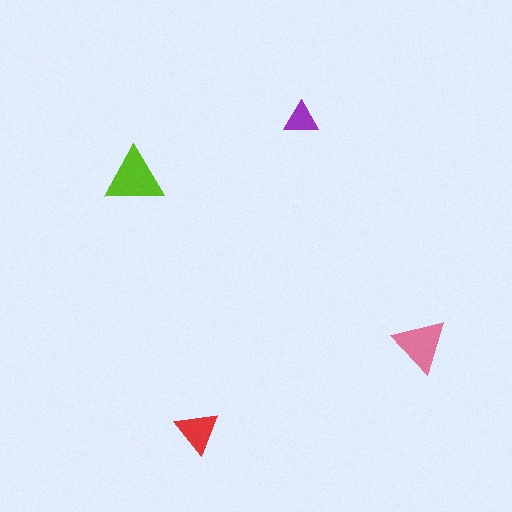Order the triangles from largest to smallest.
the lime one, the pink one, the red one, the purple one.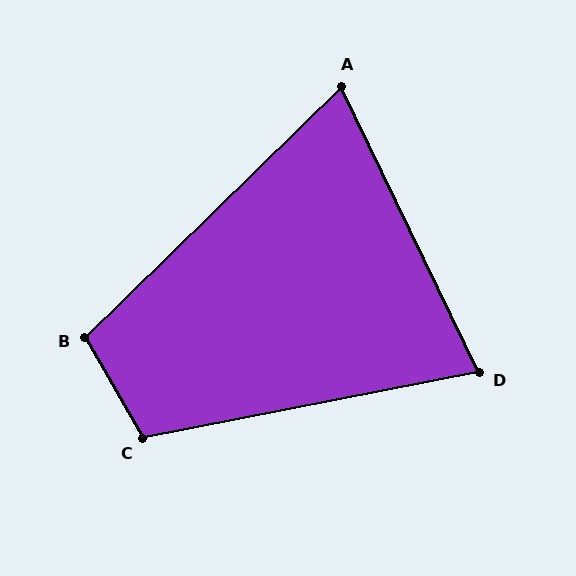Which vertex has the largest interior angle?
C, at approximately 109 degrees.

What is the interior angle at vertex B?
Approximately 105 degrees (obtuse).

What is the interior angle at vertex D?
Approximately 75 degrees (acute).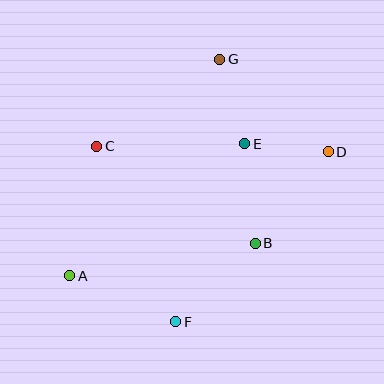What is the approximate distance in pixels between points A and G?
The distance between A and G is approximately 263 pixels.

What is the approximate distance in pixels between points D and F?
The distance between D and F is approximately 229 pixels.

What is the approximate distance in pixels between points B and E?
The distance between B and E is approximately 100 pixels.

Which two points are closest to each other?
Points D and E are closest to each other.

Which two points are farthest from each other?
Points A and D are farthest from each other.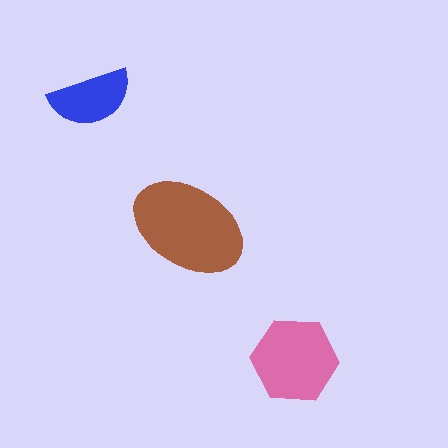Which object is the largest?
The brown ellipse.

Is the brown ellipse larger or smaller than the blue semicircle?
Larger.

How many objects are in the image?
There are 3 objects in the image.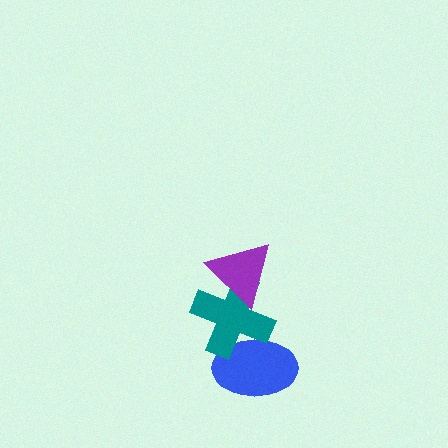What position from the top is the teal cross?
The teal cross is 2nd from the top.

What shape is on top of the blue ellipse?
The teal cross is on top of the blue ellipse.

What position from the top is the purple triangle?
The purple triangle is 1st from the top.